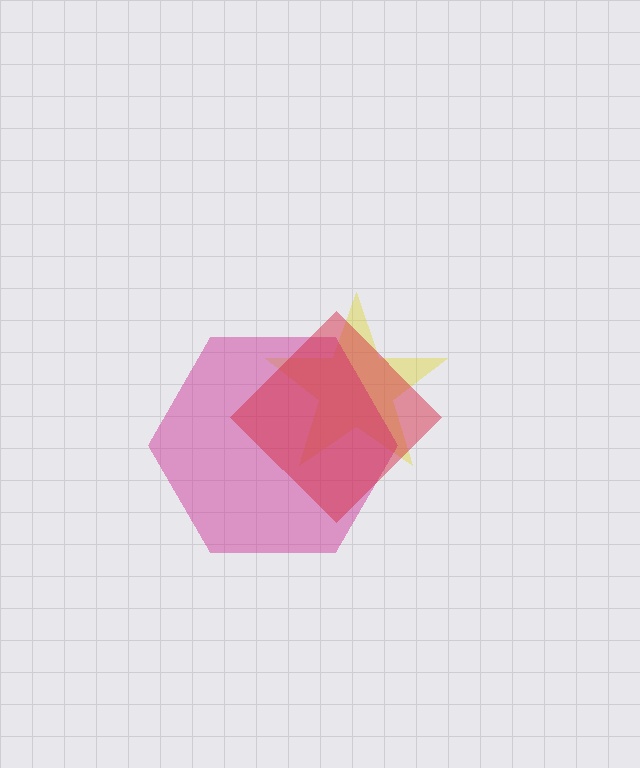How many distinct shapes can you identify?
There are 3 distinct shapes: a yellow star, a magenta hexagon, a red diamond.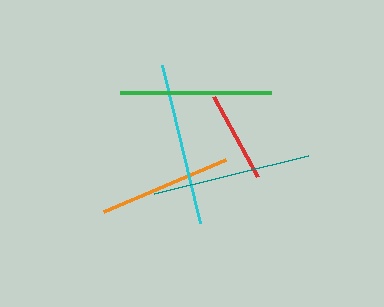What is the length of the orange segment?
The orange segment is approximately 133 pixels long.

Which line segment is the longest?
The cyan line is the longest at approximately 162 pixels.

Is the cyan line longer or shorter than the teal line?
The cyan line is longer than the teal line.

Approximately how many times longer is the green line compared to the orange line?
The green line is approximately 1.1 times the length of the orange line.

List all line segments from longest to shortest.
From longest to shortest: cyan, teal, green, orange, red.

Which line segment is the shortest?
The red line is the shortest at approximately 91 pixels.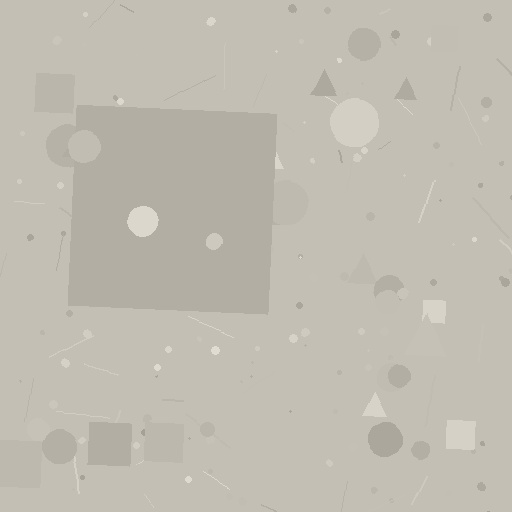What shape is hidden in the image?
A square is hidden in the image.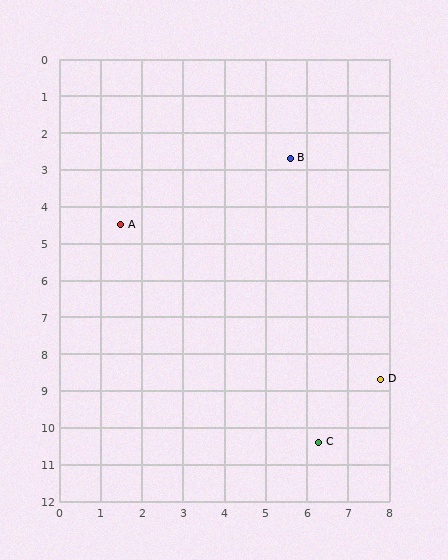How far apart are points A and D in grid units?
Points A and D are about 7.6 grid units apart.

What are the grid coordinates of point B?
Point B is at approximately (5.6, 2.7).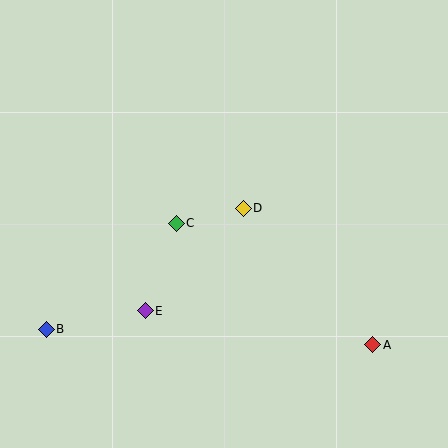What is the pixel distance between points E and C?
The distance between E and C is 93 pixels.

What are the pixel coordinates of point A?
Point A is at (373, 345).